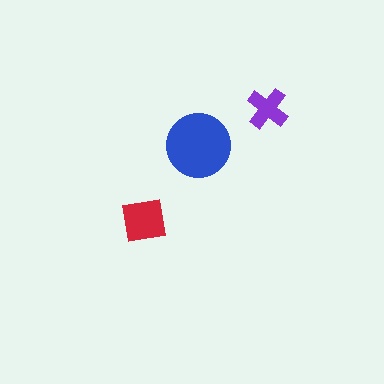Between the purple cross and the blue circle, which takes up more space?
The blue circle.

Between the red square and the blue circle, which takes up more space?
The blue circle.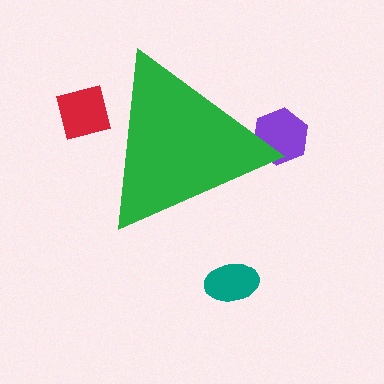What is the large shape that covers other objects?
A green triangle.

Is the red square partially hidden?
Yes, the red square is partially hidden behind the green triangle.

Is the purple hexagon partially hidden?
Yes, the purple hexagon is partially hidden behind the green triangle.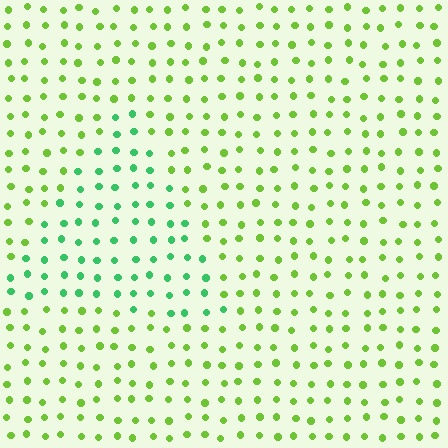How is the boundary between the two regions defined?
The boundary is defined purely by a slight shift in hue (about 44 degrees). Spacing, size, and orientation are identical on both sides.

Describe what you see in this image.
The image is filled with small lime elements in a uniform arrangement. A triangle-shaped region is visible where the elements are tinted to a slightly different hue, forming a subtle color boundary.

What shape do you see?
I see a triangle.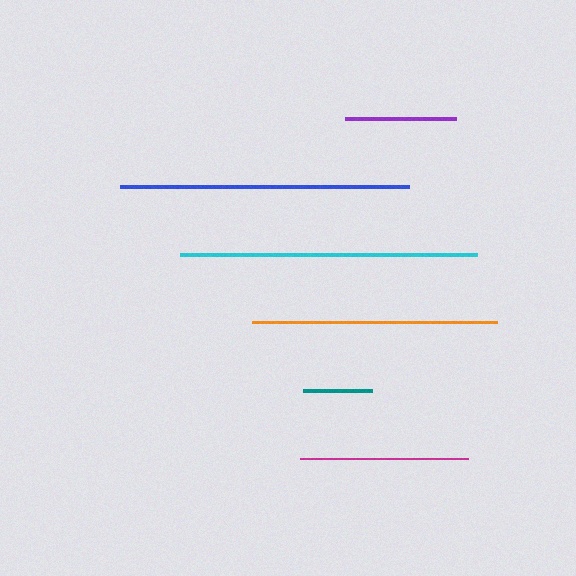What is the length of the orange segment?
The orange segment is approximately 245 pixels long.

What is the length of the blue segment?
The blue segment is approximately 289 pixels long.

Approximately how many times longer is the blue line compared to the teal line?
The blue line is approximately 4.2 times the length of the teal line.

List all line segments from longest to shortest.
From longest to shortest: cyan, blue, orange, magenta, purple, teal.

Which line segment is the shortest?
The teal line is the shortest at approximately 68 pixels.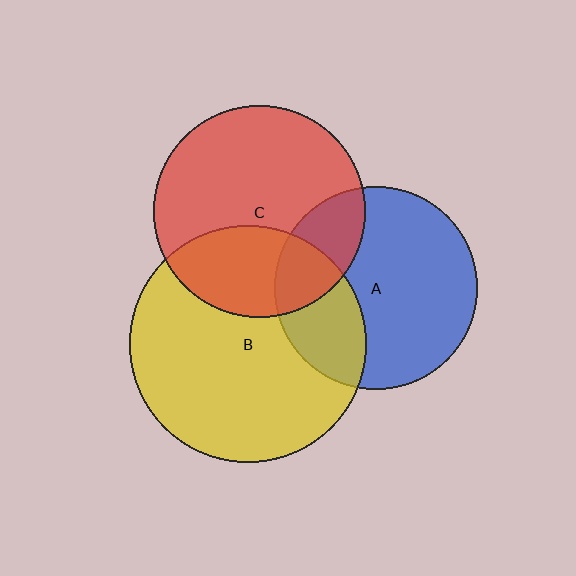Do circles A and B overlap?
Yes.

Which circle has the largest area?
Circle B (yellow).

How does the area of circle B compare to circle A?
Approximately 1.4 times.